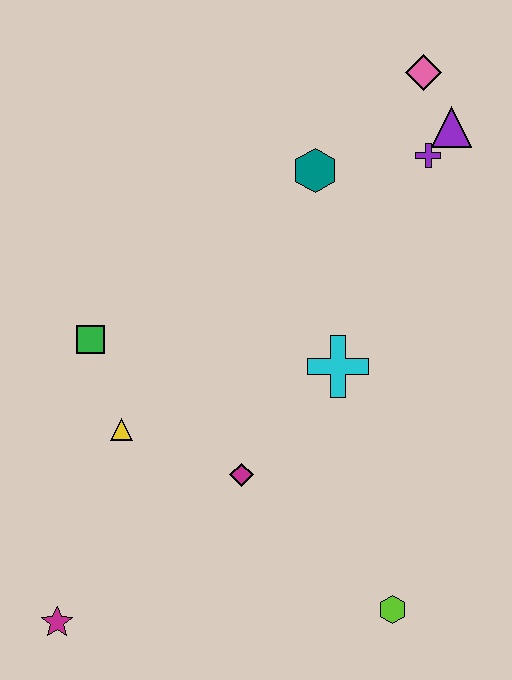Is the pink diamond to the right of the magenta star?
Yes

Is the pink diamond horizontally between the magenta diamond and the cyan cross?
No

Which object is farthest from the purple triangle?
The magenta star is farthest from the purple triangle.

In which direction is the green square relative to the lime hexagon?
The green square is to the left of the lime hexagon.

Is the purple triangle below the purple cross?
No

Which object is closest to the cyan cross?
The magenta diamond is closest to the cyan cross.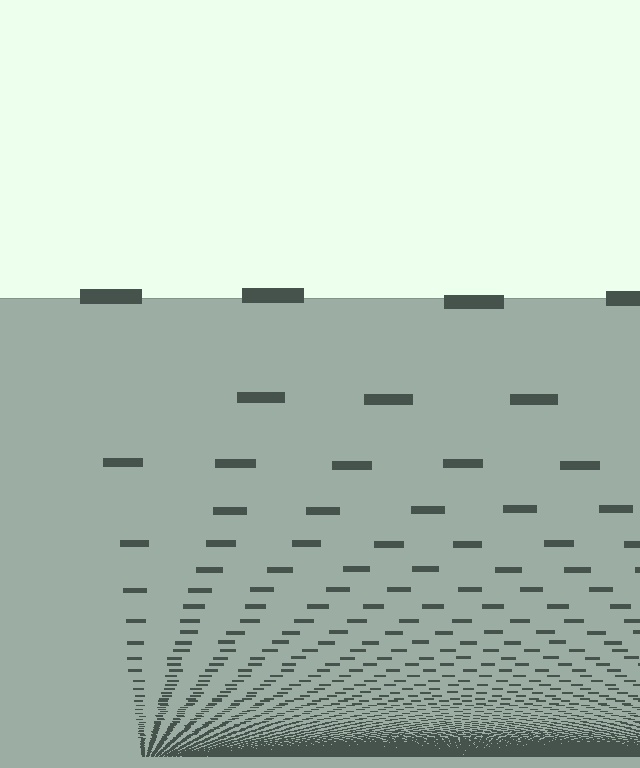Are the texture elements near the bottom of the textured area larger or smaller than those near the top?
Smaller. The gradient is inverted — elements near the bottom are smaller and denser.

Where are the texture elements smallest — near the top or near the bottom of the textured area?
Near the bottom.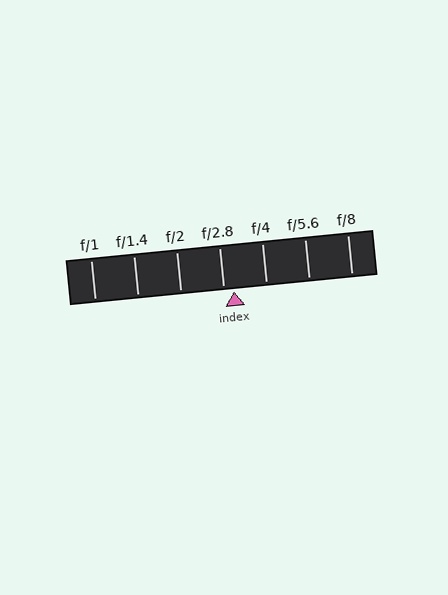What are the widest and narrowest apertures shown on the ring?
The widest aperture shown is f/1 and the narrowest is f/8.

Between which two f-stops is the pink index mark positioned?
The index mark is between f/2.8 and f/4.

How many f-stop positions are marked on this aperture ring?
There are 7 f-stop positions marked.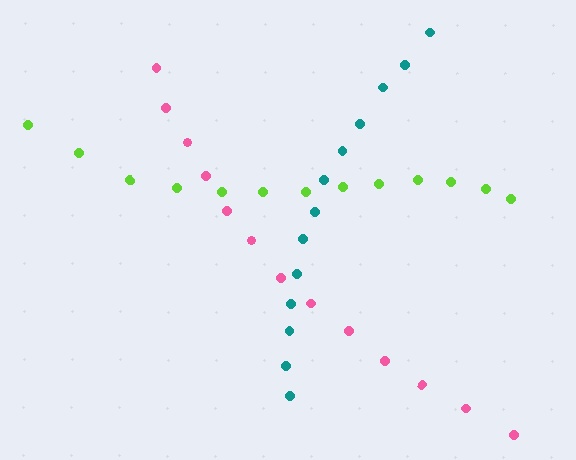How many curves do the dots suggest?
There are 3 distinct paths.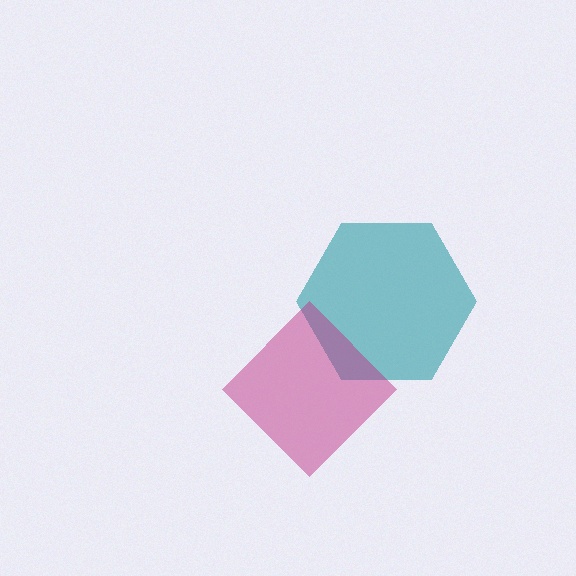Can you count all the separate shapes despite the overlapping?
Yes, there are 2 separate shapes.